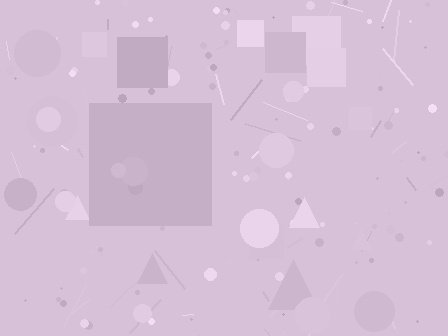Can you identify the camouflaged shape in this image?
The camouflaged shape is a square.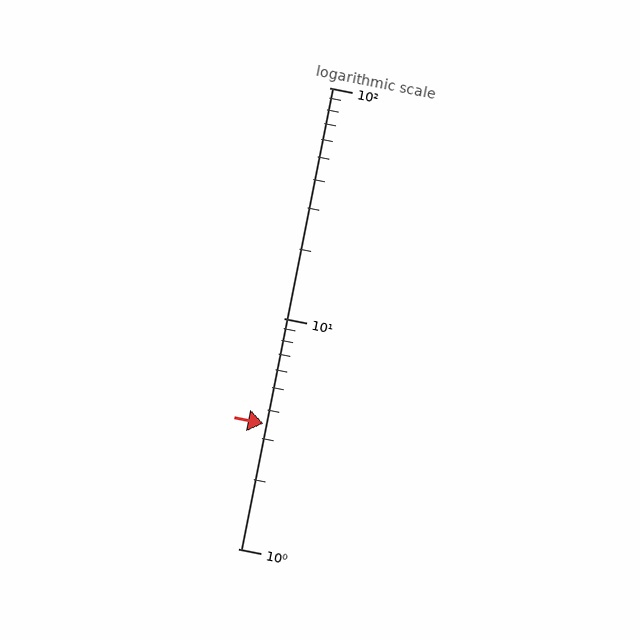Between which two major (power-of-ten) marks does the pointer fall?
The pointer is between 1 and 10.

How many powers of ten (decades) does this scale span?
The scale spans 2 decades, from 1 to 100.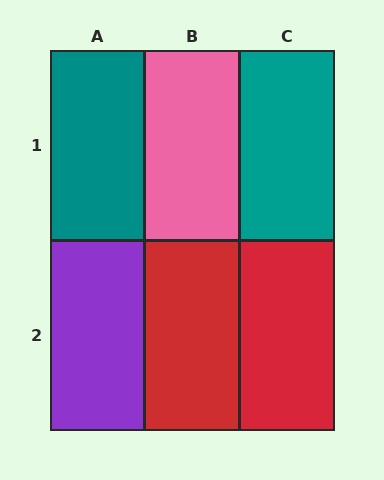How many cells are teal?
2 cells are teal.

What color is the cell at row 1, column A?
Teal.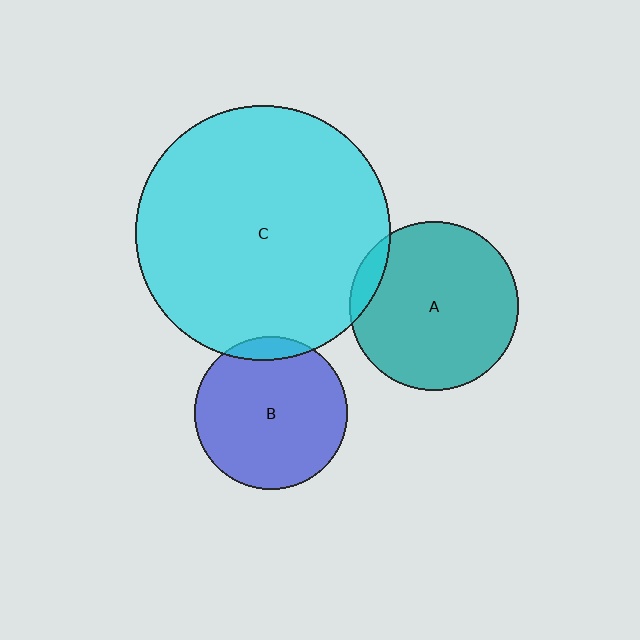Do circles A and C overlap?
Yes.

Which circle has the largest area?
Circle C (cyan).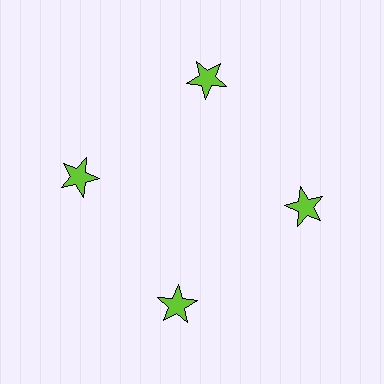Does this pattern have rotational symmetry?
Yes, this pattern has 4-fold rotational symmetry. It looks the same after rotating 90 degrees around the center.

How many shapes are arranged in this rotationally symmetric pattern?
There are 4 shapes, arranged in 4 groups of 1.